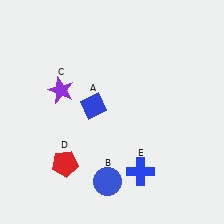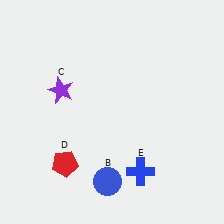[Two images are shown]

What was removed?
The blue diamond (A) was removed in Image 2.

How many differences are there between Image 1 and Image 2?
There is 1 difference between the two images.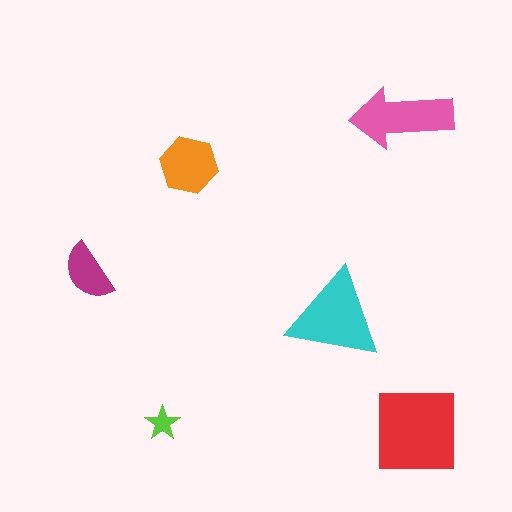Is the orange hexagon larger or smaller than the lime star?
Larger.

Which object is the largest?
The red square.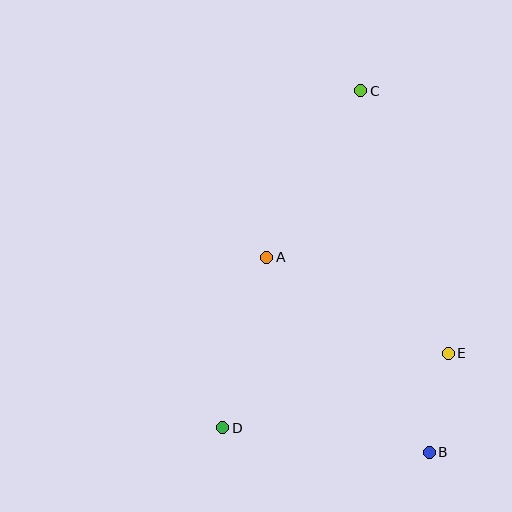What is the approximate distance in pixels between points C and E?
The distance between C and E is approximately 277 pixels.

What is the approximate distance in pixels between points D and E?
The distance between D and E is approximately 238 pixels.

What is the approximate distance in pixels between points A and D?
The distance between A and D is approximately 176 pixels.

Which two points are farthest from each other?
Points B and C are farthest from each other.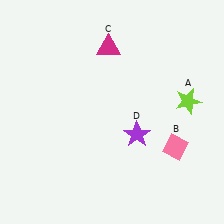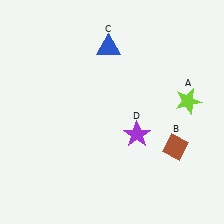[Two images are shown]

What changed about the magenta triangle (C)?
In Image 1, C is magenta. In Image 2, it changed to blue.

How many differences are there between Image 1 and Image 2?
There are 2 differences between the two images.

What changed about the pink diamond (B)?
In Image 1, B is pink. In Image 2, it changed to brown.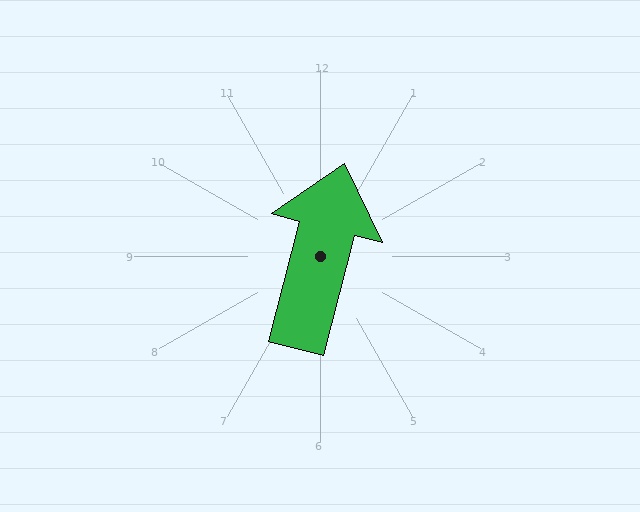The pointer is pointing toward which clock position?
Roughly 12 o'clock.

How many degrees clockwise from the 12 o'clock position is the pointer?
Approximately 15 degrees.